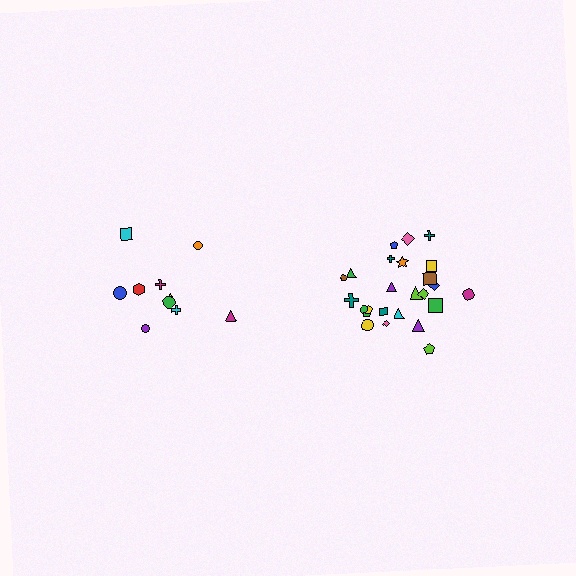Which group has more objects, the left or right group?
The right group.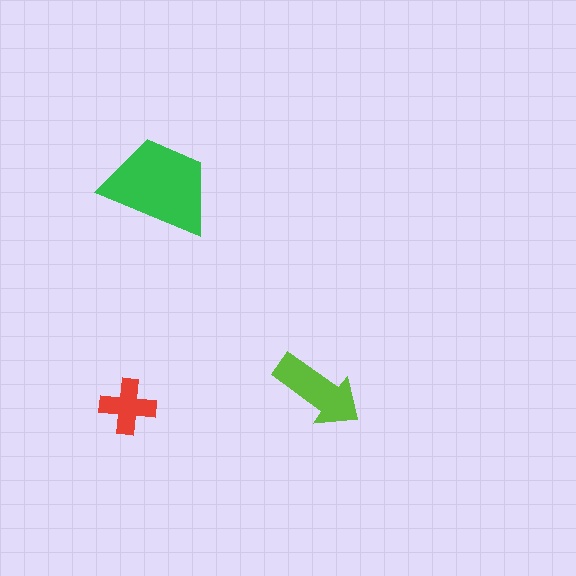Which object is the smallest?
The red cross.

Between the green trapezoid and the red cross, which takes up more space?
The green trapezoid.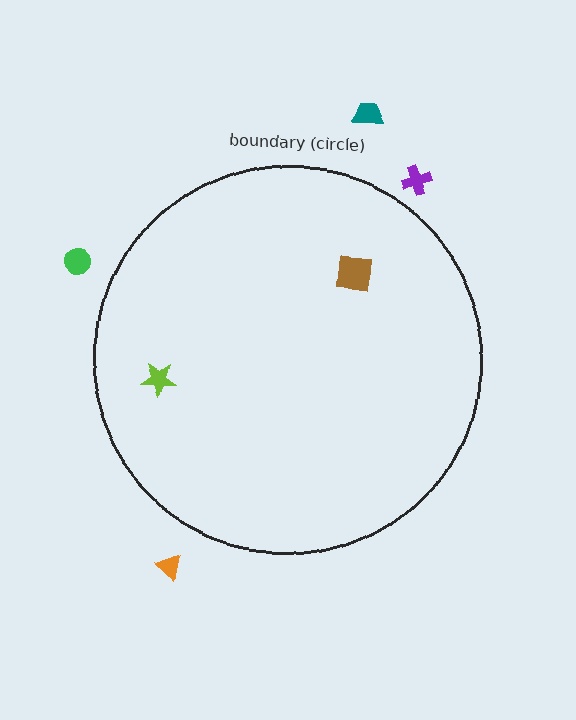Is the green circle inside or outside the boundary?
Outside.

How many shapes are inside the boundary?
2 inside, 4 outside.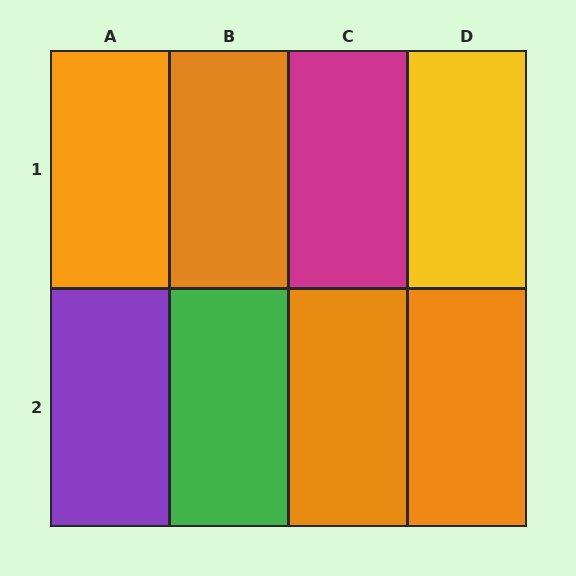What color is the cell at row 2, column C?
Orange.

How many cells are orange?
4 cells are orange.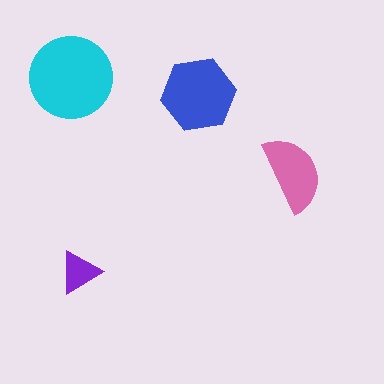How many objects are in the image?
There are 4 objects in the image.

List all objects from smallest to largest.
The purple triangle, the pink semicircle, the blue hexagon, the cyan circle.